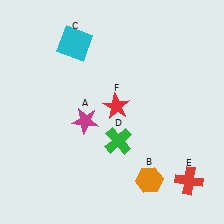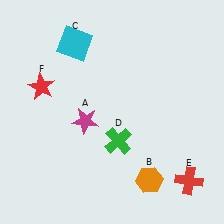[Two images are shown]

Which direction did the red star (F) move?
The red star (F) moved left.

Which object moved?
The red star (F) moved left.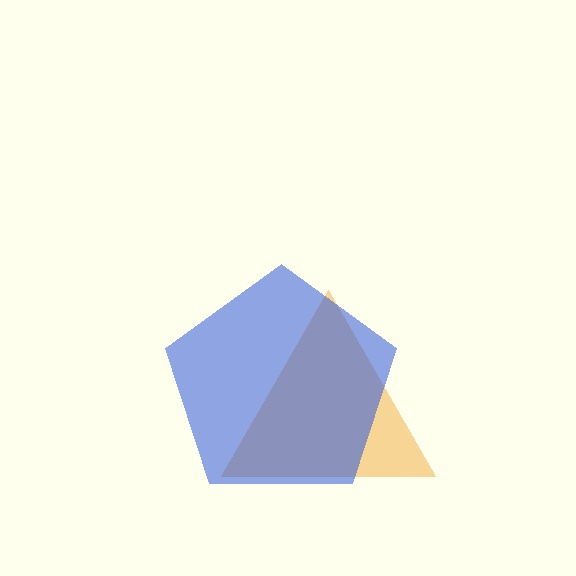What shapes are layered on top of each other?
The layered shapes are: an orange triangle, a blue pentagon.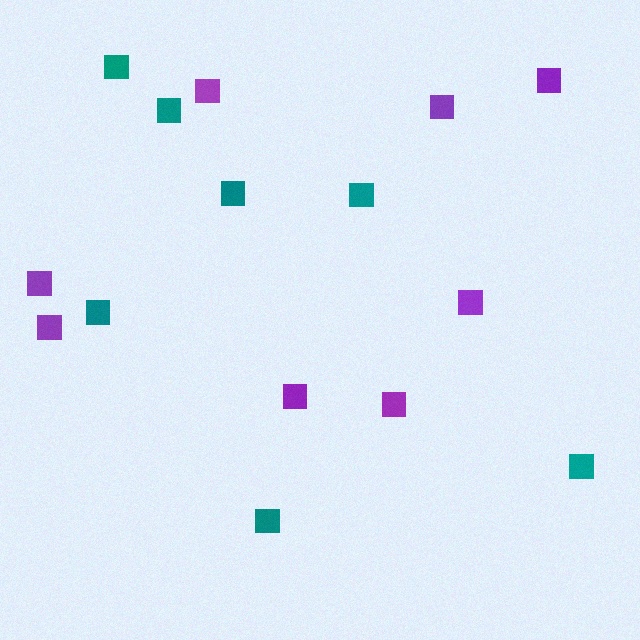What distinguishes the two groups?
There are 2 groups: one group of purple squares (8) and one group of teal squares (7).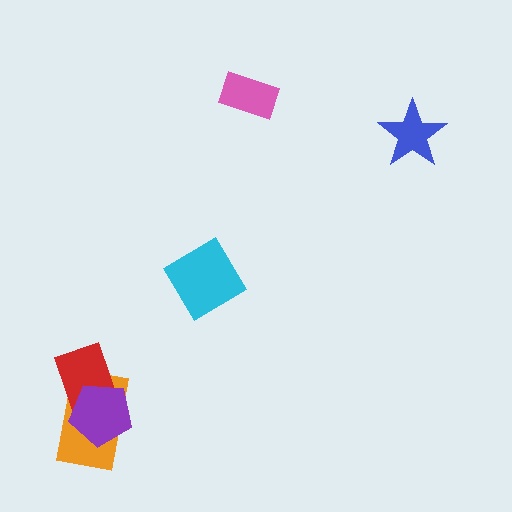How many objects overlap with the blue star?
0 objects overlap with the blue star.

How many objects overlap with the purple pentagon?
2 objects overlap with the purple pentagon.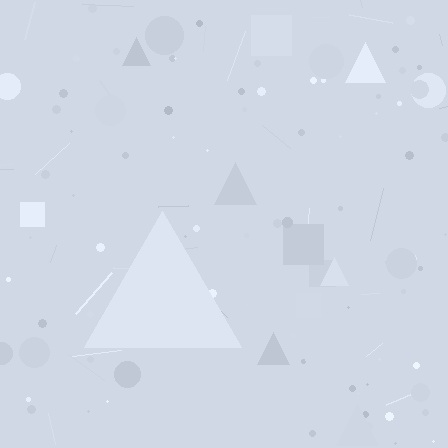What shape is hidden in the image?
A triangle is hidden in the image.